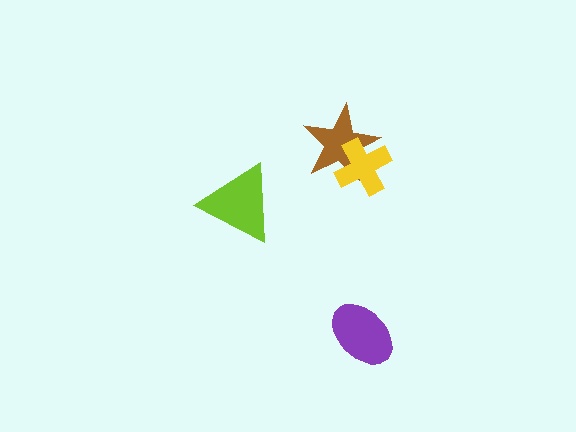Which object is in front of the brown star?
The yellow cross is in front of the brown star.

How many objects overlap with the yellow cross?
1 object overlaps with the yellow cross.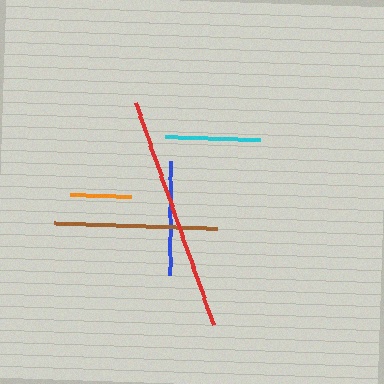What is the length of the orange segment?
The orange segment is approximately 61 pixels long.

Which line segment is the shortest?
The orange line is the shortest at approximately 61 pixels.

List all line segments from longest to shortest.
From longest to shortest: red, brown, blue, cyan, orange.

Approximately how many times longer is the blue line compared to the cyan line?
The blue line is approximately 1.2 times the length of the cyan line.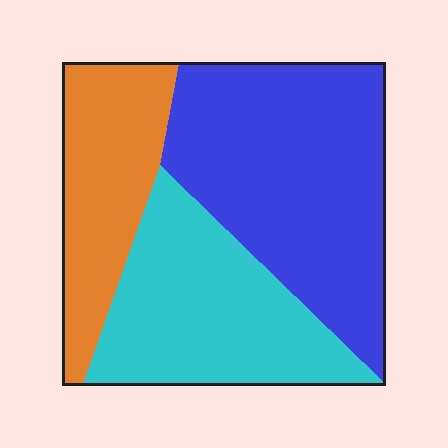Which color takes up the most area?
Blue, at roughly 45%.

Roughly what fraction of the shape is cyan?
Cyan covers 32% of the shape.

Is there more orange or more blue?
Blue.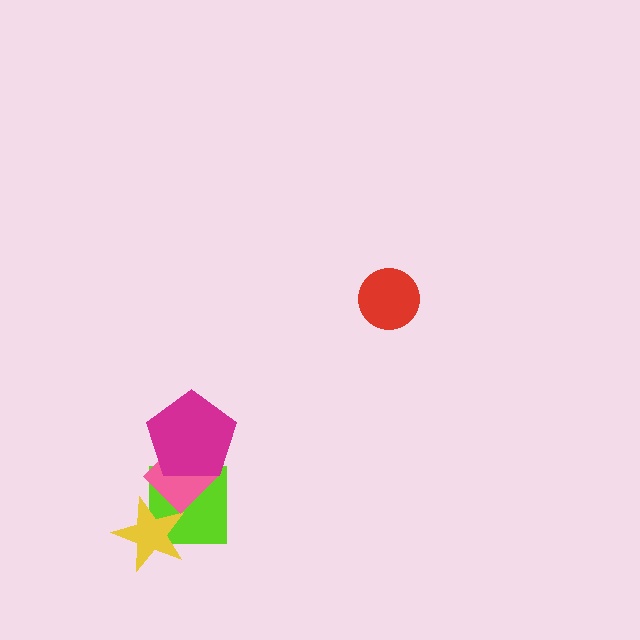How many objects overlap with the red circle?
0 objects overlap with the red circle.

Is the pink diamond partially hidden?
Yes, it is partially covered by another shape.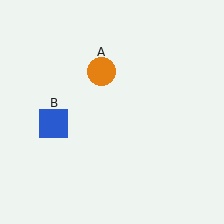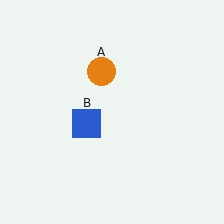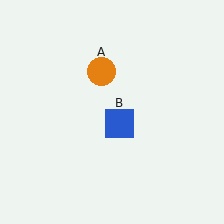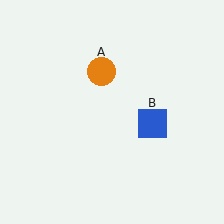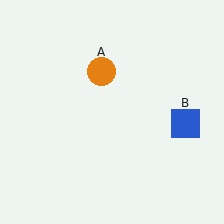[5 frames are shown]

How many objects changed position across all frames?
1 object changed position: blue square (object B).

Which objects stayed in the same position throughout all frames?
Orange circle (object A) remained stationary.